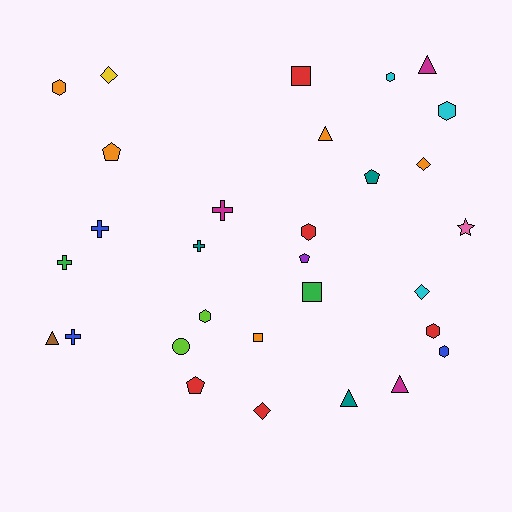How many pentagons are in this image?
There are 4 pentagons.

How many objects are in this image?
There are 30 objects.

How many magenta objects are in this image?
There are 3 magenta objects.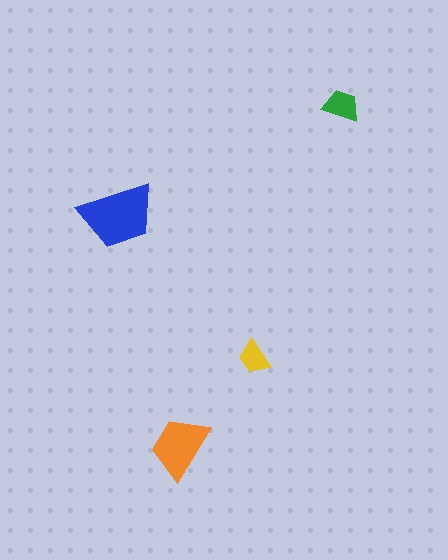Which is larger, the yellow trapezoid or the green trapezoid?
The green one.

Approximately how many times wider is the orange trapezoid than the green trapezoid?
About 1.5 times wider.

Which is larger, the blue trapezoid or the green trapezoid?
The blue one.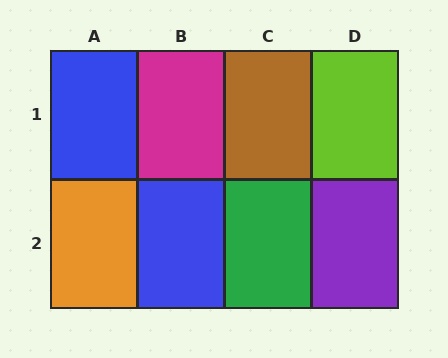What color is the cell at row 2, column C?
Green.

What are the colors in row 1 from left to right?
Blue, magenta, brown, lime.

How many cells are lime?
1 cell is lime.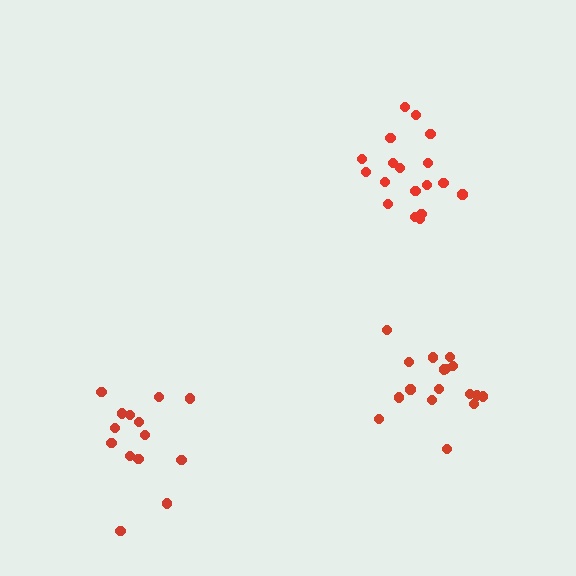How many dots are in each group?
Group 1: 14 dots, Group 2: 18 dots, Group 3: 17 dots (49 total).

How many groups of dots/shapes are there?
There are 3 groups.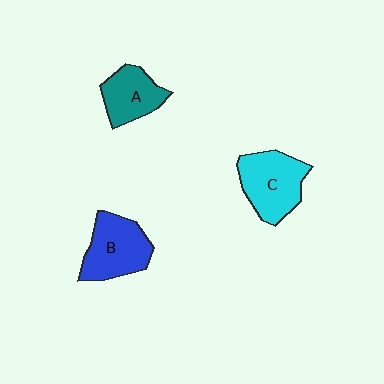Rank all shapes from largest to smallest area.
From largest to smallest: C (cyan), B (blue), A (teal).